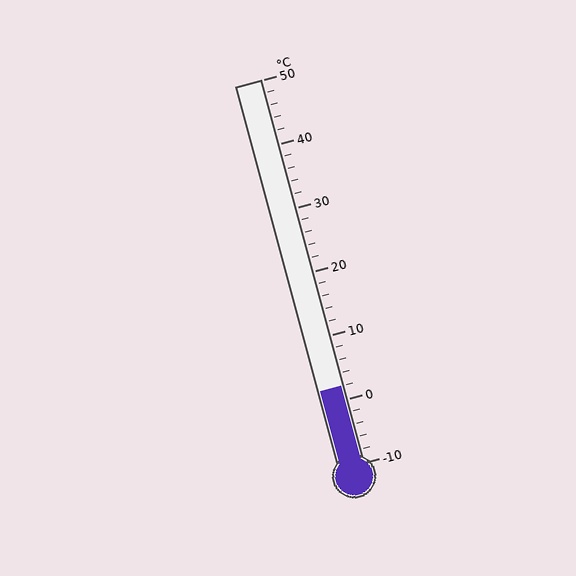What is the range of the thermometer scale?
The thermometer scale ranges from -10°C to 50°C.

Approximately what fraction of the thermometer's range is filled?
The thermometer is filled to approximately 20% of its range.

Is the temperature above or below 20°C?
The temperature is below 20°C.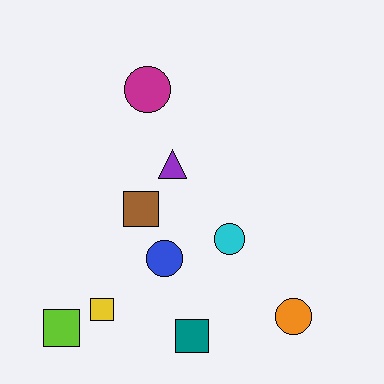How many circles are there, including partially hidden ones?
There are 4 circles.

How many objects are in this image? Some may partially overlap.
There are 9 objects.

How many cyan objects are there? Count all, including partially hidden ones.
There is 1 cyan object.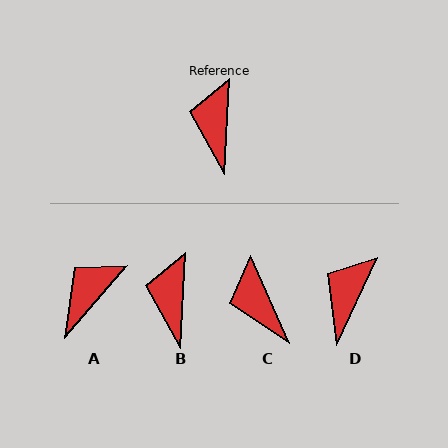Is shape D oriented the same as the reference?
No, it is off by about 22 degrees.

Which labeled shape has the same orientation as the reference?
B.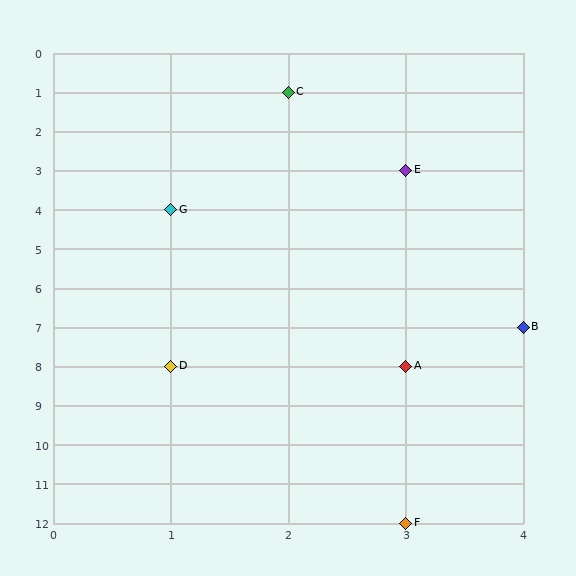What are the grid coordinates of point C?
Point C is at grid coordinates (2, 1).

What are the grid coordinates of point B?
Point B is at grid coordinates (4, 7).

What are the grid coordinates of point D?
Point D is at grid coordinates (1, 8).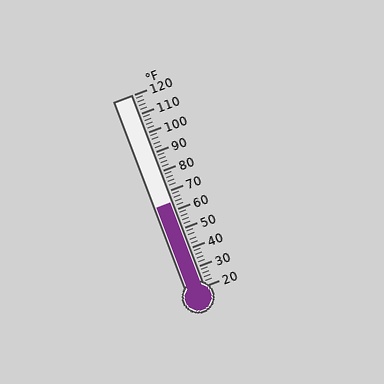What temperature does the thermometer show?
The thermometer shows approximately 64°F.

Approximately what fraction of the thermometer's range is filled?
The thermometer is filled to approximately 45% of its range.